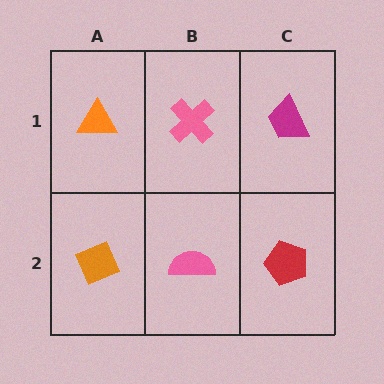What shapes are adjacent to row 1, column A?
An orange diamond (row 2, column A), a pink cross (row 1, column B).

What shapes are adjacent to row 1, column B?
A pink semicircle (row 2, column B), an orange triangle (row 1, column A), a magenta trapezoid (row 1, column C).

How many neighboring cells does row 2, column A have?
2.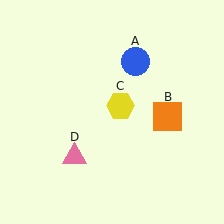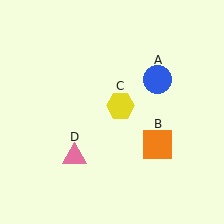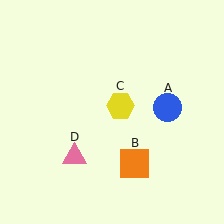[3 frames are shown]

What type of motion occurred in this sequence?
The blue circle (object A), orange square (object B) rotated clockwise around the center of the scene.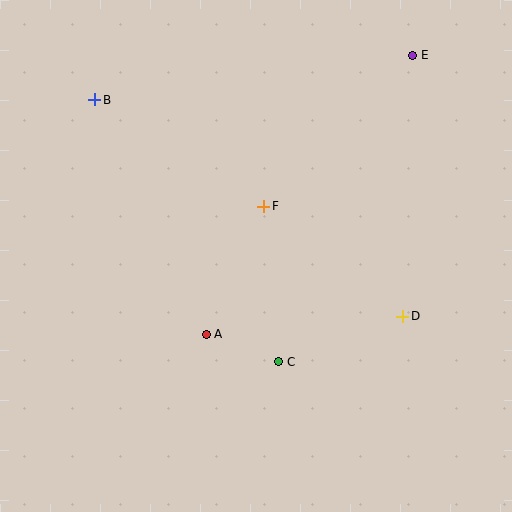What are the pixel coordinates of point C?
Point C is at (279, 362).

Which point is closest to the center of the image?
Point F at (264, 206) is closest to the center.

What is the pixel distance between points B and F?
The distance between B and F is 200 pixels.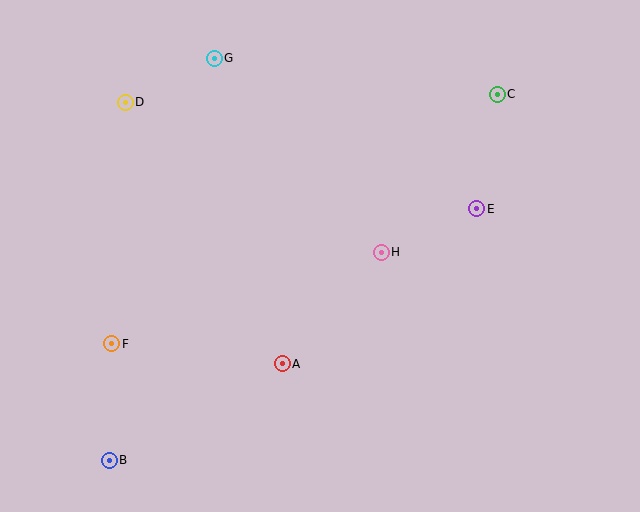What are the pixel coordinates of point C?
Point C is at (497, 94).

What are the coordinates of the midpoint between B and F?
The midpoint between B and F is at (110, 402).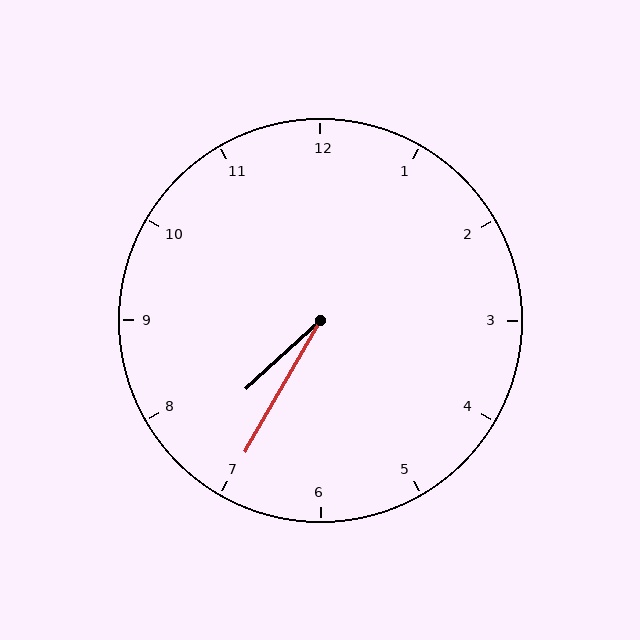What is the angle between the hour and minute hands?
Approximately 18 degrees.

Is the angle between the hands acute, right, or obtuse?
It is acute.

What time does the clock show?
7:35.